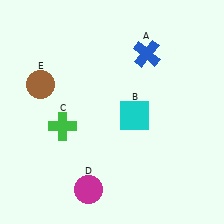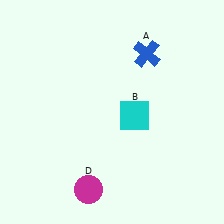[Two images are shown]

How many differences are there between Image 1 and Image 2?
There are 2 differences between the two images.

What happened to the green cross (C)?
The green cross (C) was removed in Image 2. It was in the bottom-left area of Image 1.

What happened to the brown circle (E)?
The brown circle (E) was removed in Image 2. It was in the top-left area of Image 1.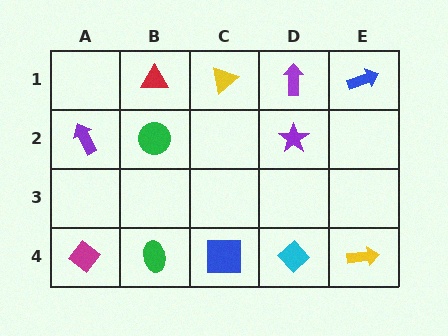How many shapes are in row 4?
5 shapes.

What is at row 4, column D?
A cyan diamond.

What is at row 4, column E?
A yellow arrow.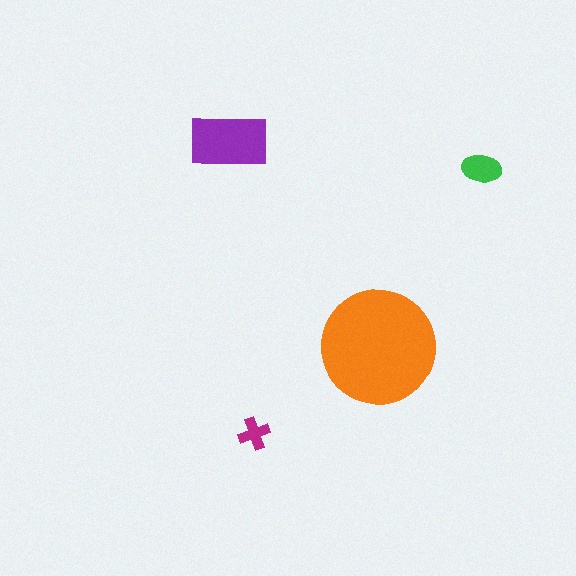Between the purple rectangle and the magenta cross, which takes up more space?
The purple rectangle.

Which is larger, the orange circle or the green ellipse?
The orange circle.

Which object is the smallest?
The magenta cross.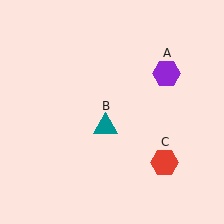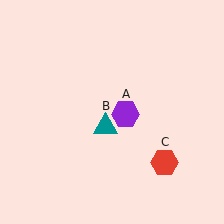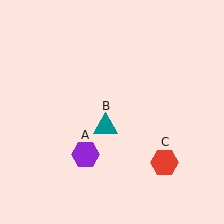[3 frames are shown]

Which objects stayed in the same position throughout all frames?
Teal triangle (object B) and red hexagon (object C) remained stationary.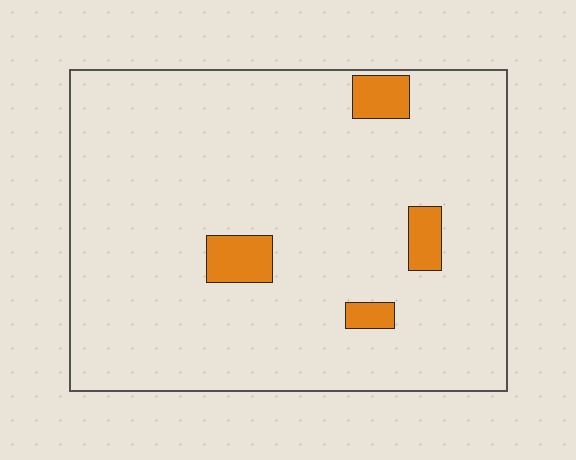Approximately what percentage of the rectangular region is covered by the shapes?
Approximately 5%.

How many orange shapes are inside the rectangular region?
4.